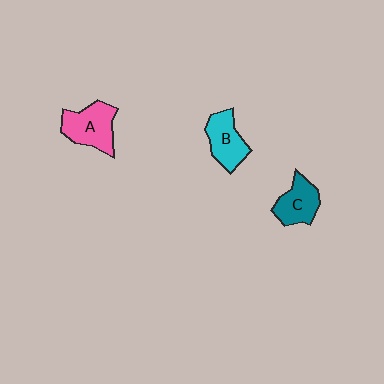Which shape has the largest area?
Shape A (pink).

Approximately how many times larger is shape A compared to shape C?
Approximately 1.3 times.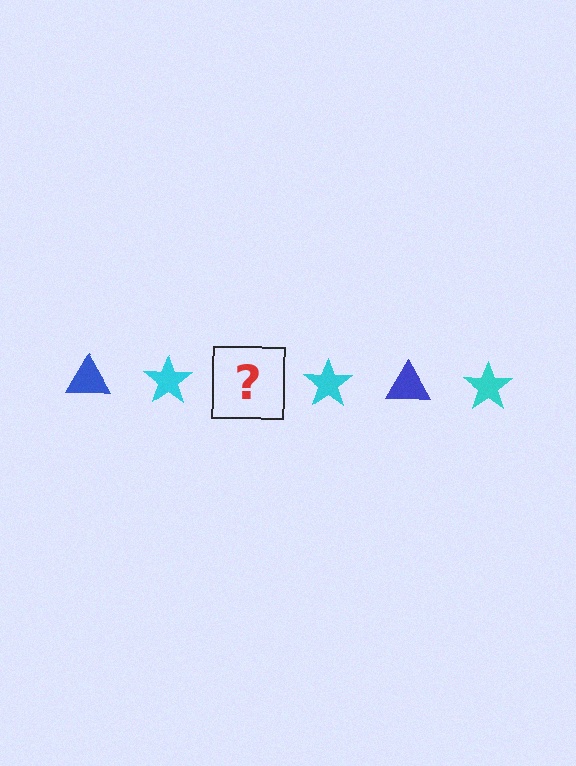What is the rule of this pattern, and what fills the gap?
The rule is that the pattern alternates between blue triangle and cyan star. The gap should be filled with a blue triangle.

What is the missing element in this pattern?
The missing element is a blue triangle.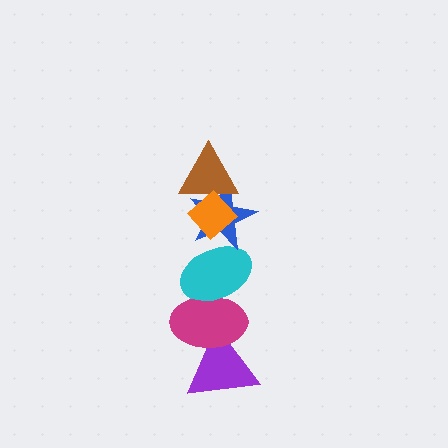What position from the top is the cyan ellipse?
The cyan ellipse is 4th from the top.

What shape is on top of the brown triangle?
The orange diamond is on top of the brown triangle.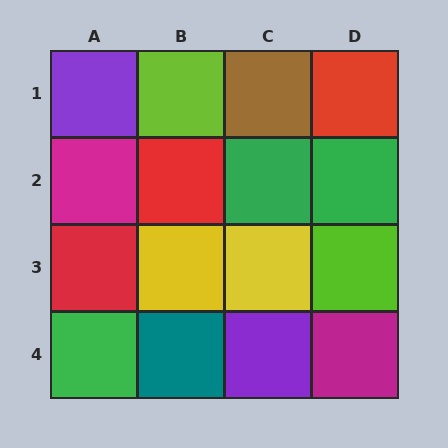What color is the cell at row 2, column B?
Red.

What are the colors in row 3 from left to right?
Red, yellow, yellow, lime.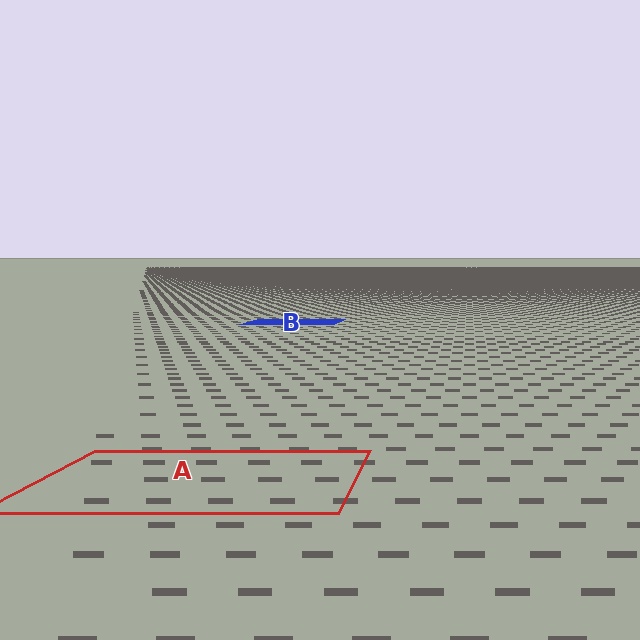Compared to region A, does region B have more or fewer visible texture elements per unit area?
Region B has more texture elements per unit area — they are packed more densely because it is farther away.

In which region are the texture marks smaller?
The texture marks are smaller in region B, because it is farther away.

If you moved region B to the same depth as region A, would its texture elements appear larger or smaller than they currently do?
They would appear larger. At a closer depth, the same texture elements are projected at a bigger on-screen size.